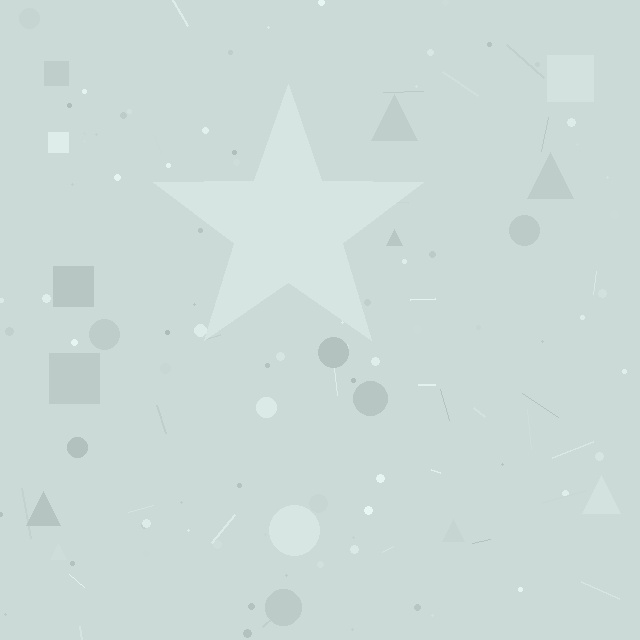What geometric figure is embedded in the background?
A star is embedded in the background.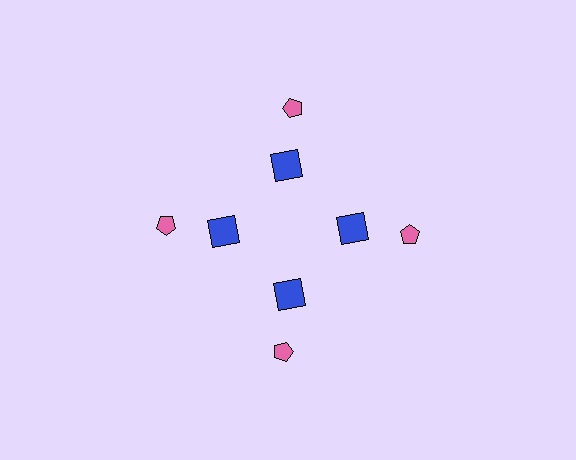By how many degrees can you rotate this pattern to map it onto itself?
The pattern maps onto itself every 90 degrees of rotation.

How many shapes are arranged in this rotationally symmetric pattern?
There are 8 shapes, arranged in 4 groups of 2.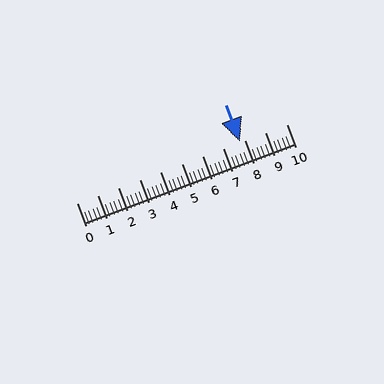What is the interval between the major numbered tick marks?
The major tick marks are spaced 1 units apart.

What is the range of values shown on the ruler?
The ruler shows values from 0 to 10.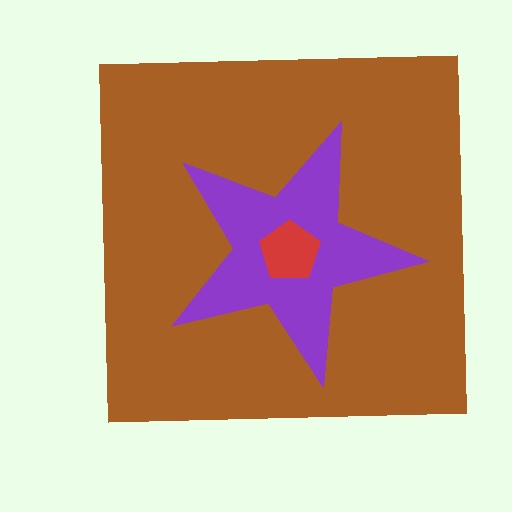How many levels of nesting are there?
3.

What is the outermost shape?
The brown square.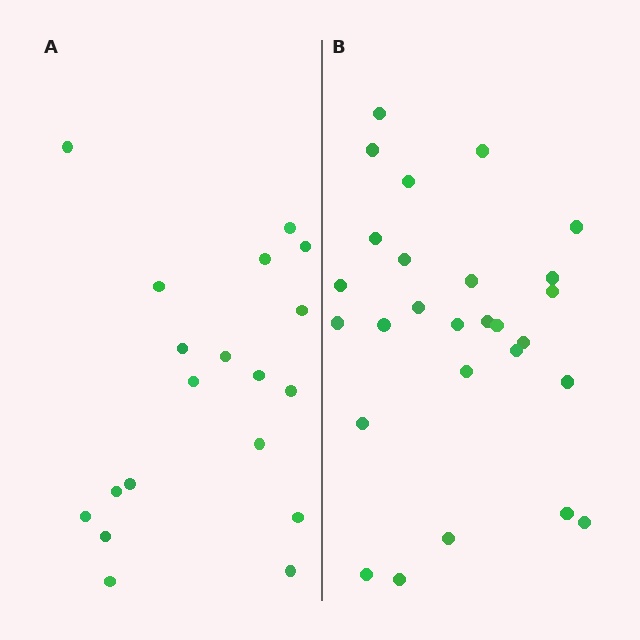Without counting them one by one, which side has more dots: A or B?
Region B (the right region) has more dots.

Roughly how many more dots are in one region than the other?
Region B has roughly 8 or so more dots than region A.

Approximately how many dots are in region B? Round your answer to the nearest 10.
About 30 dots. (The exact count is 27, which rounds to 30.)